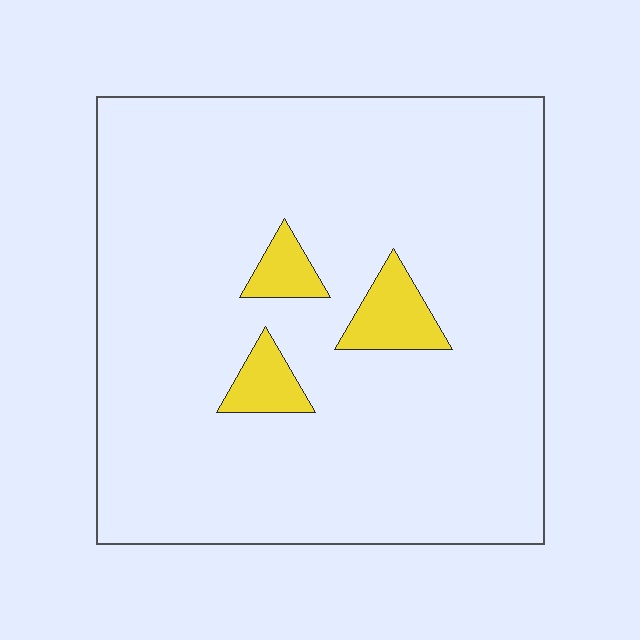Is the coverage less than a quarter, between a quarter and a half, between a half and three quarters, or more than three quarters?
Less than a quarter.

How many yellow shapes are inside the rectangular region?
3.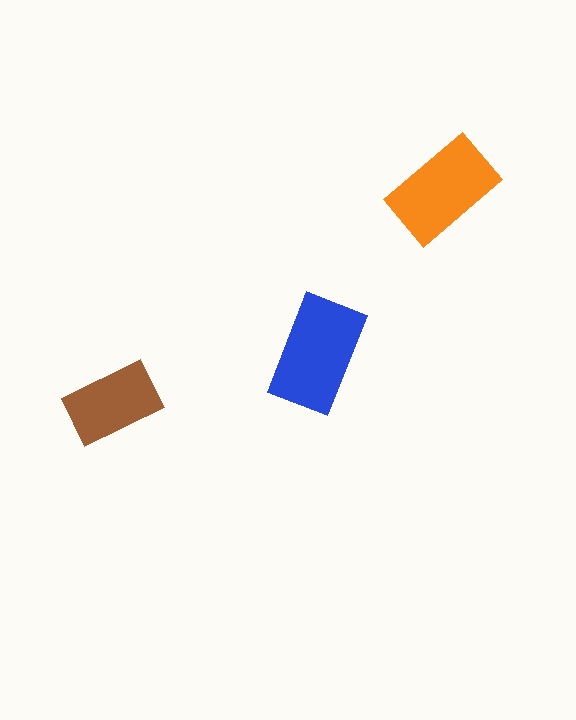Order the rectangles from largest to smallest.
the blue one, the orange one, the brown one.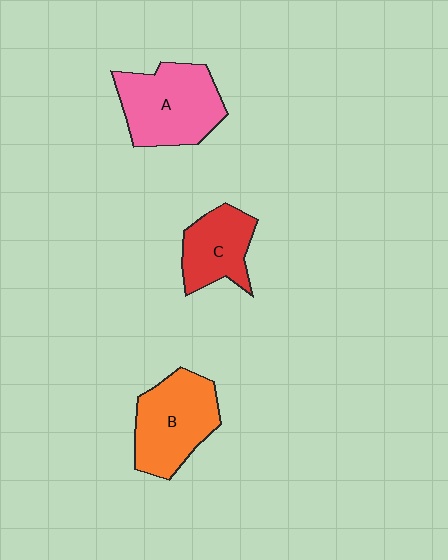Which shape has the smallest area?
Shape C (red).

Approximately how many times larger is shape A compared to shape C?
Approximately 1.5 times.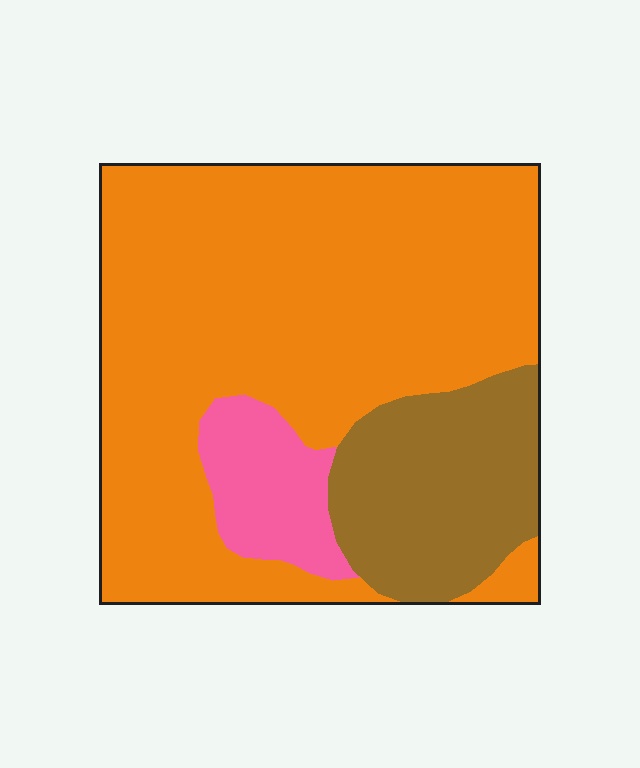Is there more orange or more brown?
Orange.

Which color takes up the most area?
Orange, at roughly 70%.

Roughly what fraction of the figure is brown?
Brown takes up less than a quarter of the figure.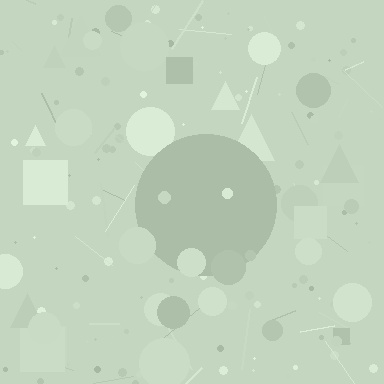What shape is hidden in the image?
A circle is hidden in the image.